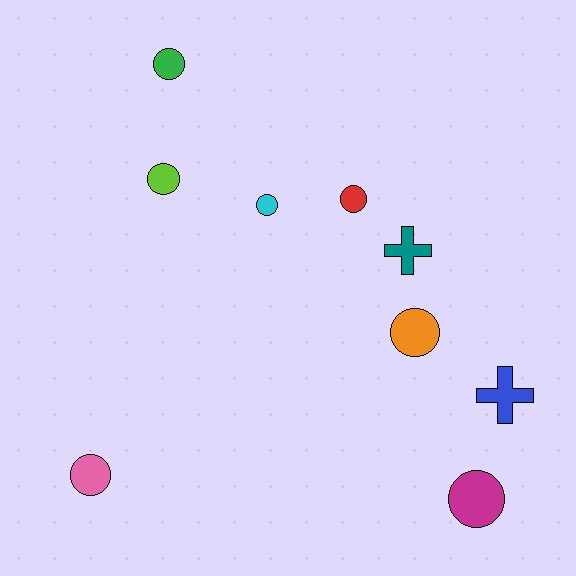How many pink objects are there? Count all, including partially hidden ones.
There is 1 pink object.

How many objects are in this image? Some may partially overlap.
There are 9 objects.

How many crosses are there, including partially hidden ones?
There are 2 crosses.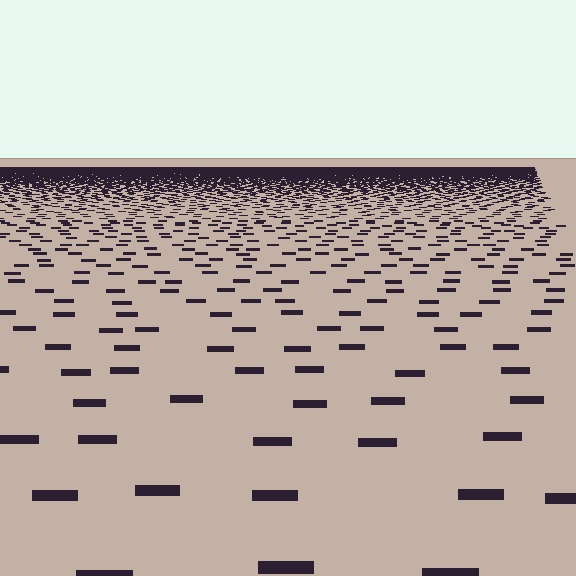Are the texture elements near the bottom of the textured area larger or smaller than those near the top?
Larger. Near the bottom, elements are closer to the viewer and appear at a bigger on-screen size.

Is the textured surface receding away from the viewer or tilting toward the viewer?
The surface is receding away from the viewer. Texture elements get smaller and denser toward the top.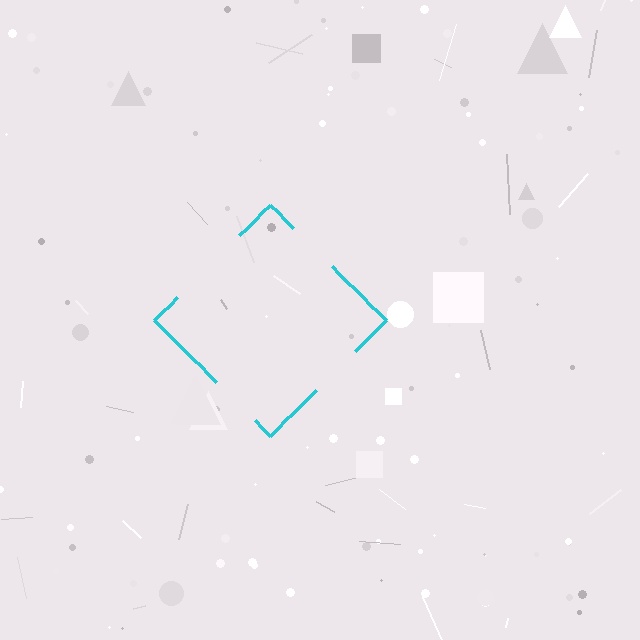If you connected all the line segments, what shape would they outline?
They would outline a diamond.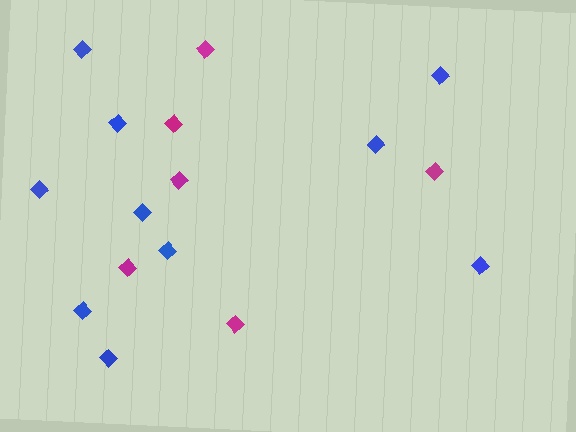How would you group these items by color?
There are 2 groups: one group of magenta diamonds (6) and one group of blue diamonds (10).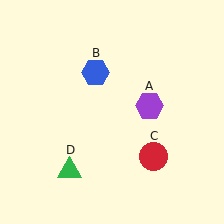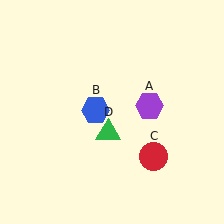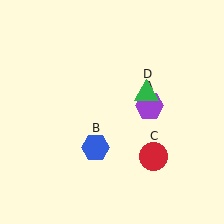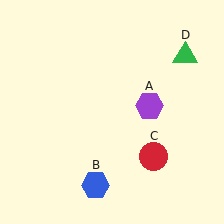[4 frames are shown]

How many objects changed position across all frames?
2 objects changed position: blue hexagon (object B), green triangle (object D).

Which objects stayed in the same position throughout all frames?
Purple hexagon (object A) and red circle (object C) remained stationary.